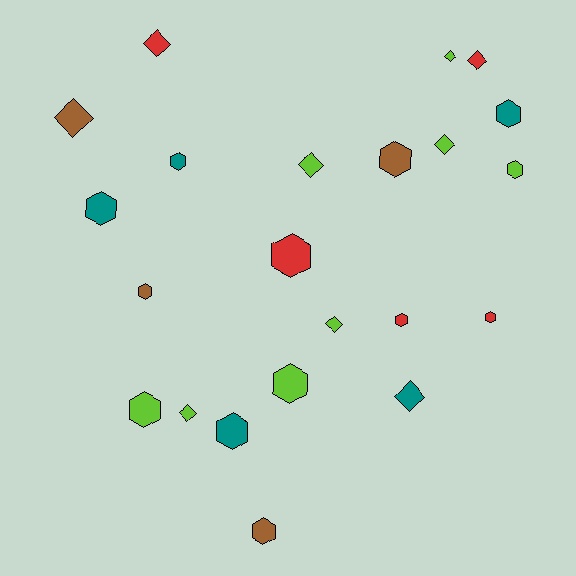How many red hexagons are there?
There are 3 red hexagons.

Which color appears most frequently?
Lime, with 8 objects.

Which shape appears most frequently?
Hexagon, with 13 objects.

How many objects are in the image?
There are 22 objects.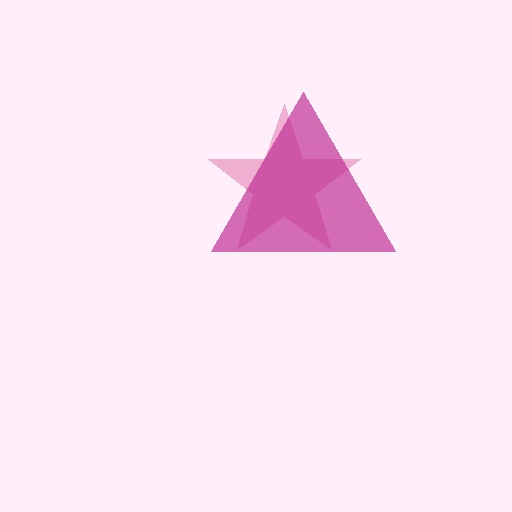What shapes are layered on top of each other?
The layered shapes are: a pink star, a magenta triangle.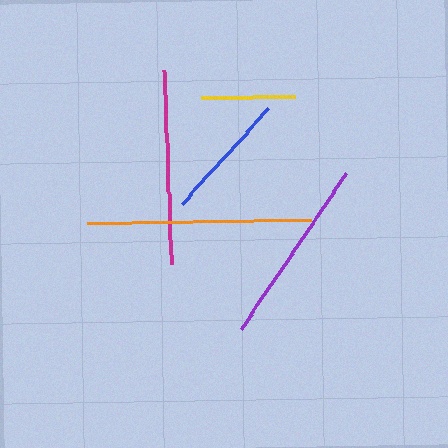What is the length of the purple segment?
The purple segment is approximately 188 pixels long.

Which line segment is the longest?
The orange line is the longest at approximately 224 pixels.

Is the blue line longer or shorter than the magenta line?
The magenta line is longer than the blue line.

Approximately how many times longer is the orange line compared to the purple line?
The orange line is approximately 1.2 times the length of the purple line.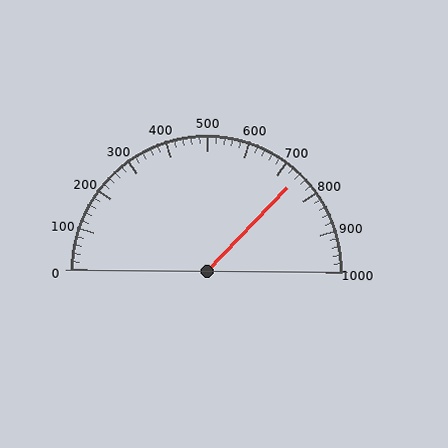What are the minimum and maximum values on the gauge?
The gauge ranges from 0 to 1000.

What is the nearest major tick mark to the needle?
The nearest major tick mark is 700.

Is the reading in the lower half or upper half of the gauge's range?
The reading is in the upper half of the range (0 to 1000).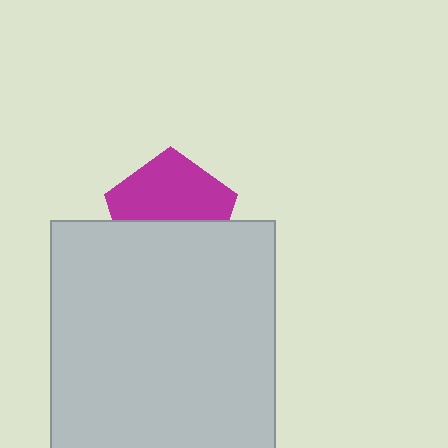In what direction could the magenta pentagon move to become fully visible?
The magenta pentagon could move up. That would shift it out from behind the light gray rectangle entirely.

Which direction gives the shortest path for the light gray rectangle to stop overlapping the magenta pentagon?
Moving down gives the shortest separation.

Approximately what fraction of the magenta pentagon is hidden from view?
Roughly 46% of the magenta pentagon is hidden behind the light gray rectangle.